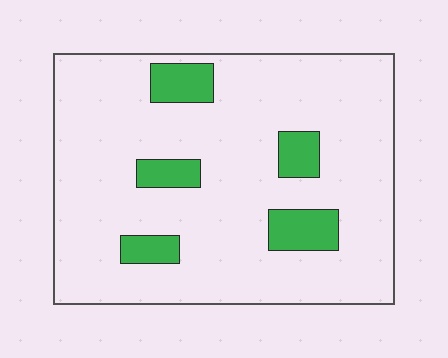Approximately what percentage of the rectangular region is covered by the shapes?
Approximately 15%.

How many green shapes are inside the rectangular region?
5.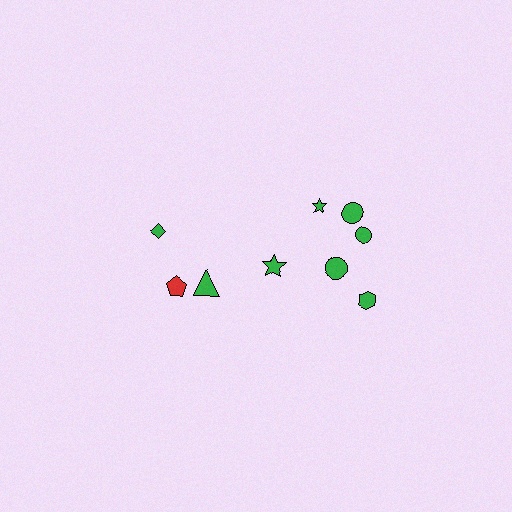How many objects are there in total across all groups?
There are 9 objects.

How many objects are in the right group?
There are 6 objects.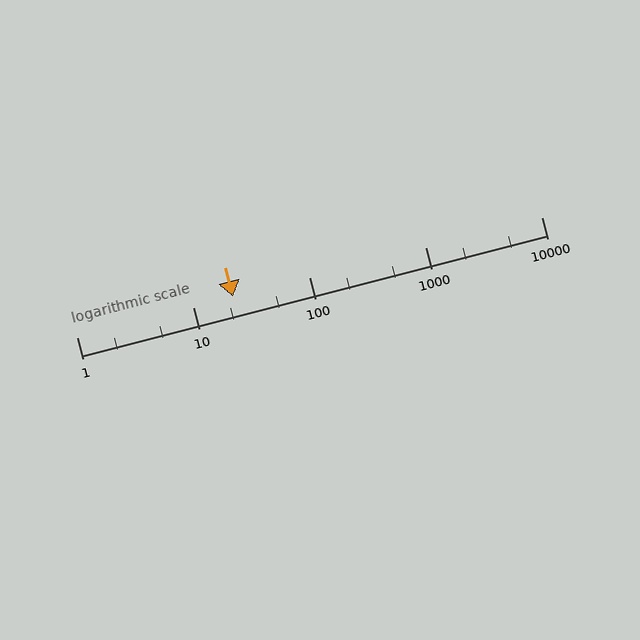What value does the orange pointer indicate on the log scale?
The pointer indicates approximately 22.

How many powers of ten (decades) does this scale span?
The scale spans 4 decades, from 1 to 10000.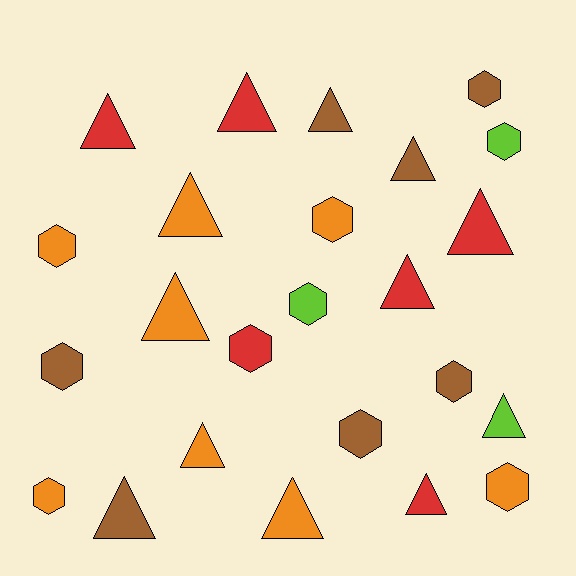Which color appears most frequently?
Orange, with 8 objects.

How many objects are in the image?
There are 24 objects.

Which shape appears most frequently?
Triangle, with 13 objects.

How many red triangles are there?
There are 5 red triangles.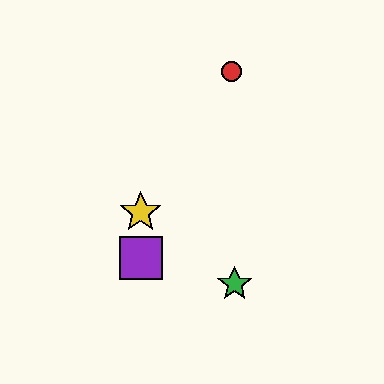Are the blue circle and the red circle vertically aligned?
No, the blue circle is at x≈141 and the red circle is at x≈231.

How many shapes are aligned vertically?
3 shapes (the blue circle, the yellow star, the purple square) are aligned vertically.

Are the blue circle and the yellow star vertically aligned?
Yes, both are at x≈141.